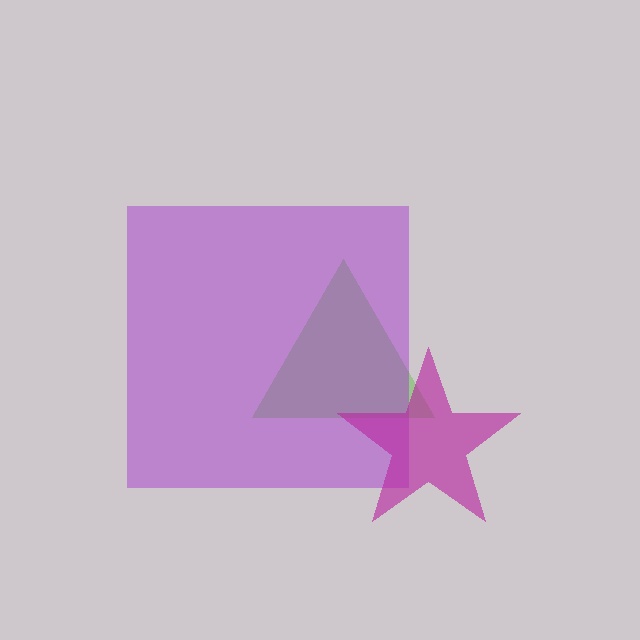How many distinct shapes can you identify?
There are 3 distinct shapes: a lime triangle, a purple square, a magenta star.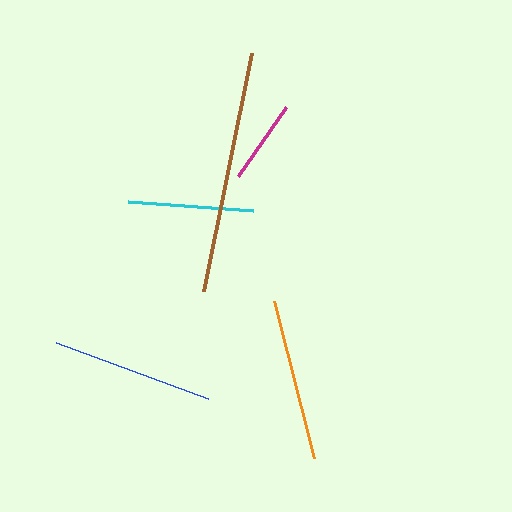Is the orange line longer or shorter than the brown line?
The brown line is longer than the orange line.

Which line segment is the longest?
The brown line is the longest at approximately 243 pixels.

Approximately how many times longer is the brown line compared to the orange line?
The brown line is approximately 1.5 times the length of the orange line.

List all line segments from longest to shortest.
From longest to shortest: brown, orange, blue, cyan, magenta.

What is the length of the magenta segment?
The magenta segment is approximately 85 pixels long.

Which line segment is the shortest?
The magenta line is the shortest at approximately 85 pixels.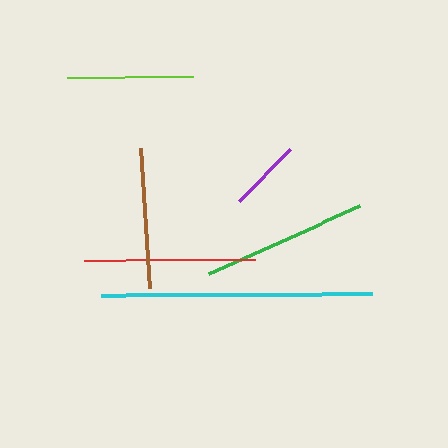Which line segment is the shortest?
The purple line is the shortest at approximately 72 pixels.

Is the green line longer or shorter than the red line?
The red line is longer than the green line.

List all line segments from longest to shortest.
From longest to shortest: cyan, red, green, brown, lime, purple.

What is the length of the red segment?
The red segment is approximately 171 pixels long.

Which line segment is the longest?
The cyan line is the longest at approximately 271 pixels.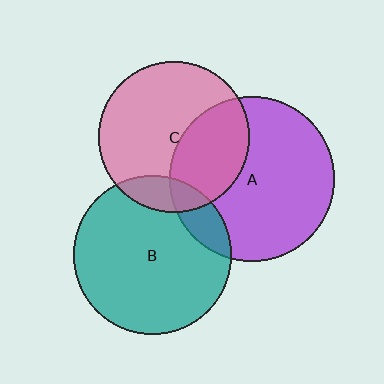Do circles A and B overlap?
Yes.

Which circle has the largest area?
Circle A (purple).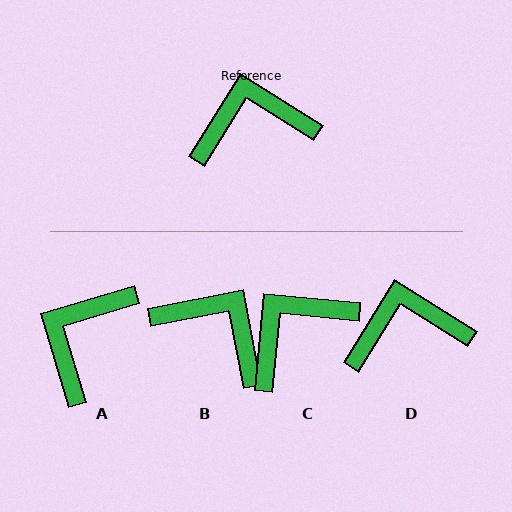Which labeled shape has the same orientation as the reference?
D.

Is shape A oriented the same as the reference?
No, it is off by about 49 degrees.